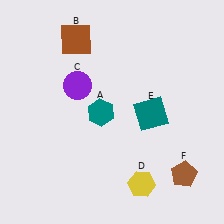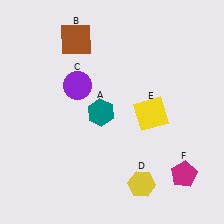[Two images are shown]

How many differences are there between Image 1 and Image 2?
There are 2 differences between the two images.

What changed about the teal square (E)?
In Image 1, E is teal. In Image 2, it changed to yellow.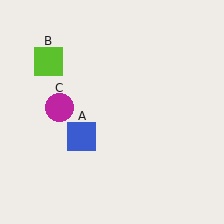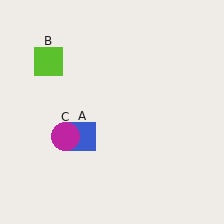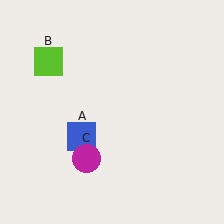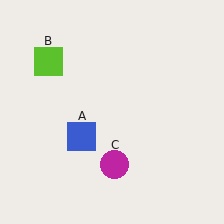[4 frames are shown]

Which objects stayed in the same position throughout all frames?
Blue square (object A) and lime square (object B) remained stationary.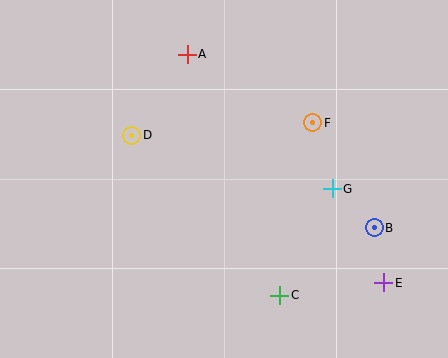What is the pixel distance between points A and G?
The distance between A and G is 198 pixels.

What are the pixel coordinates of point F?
Point F is at (313, 123).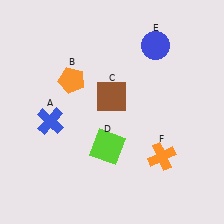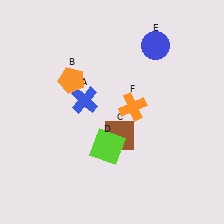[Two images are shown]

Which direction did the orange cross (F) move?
The orange cross (F) moved up.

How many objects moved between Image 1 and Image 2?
3 objects moved between the two images.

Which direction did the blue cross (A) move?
The blue cross (A) moved right.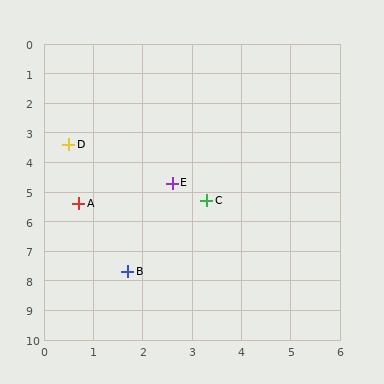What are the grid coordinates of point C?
Point C is at approximately (3.3, 5.3).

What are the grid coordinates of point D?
Point D is at approximately (0.5, 3.4).